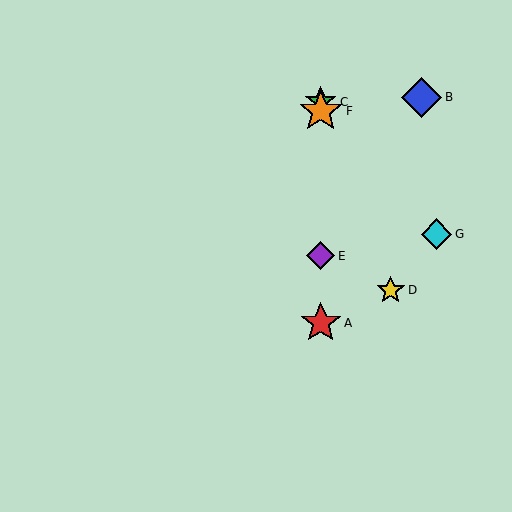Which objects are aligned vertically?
Objects A, C, E, F are aligned vertically.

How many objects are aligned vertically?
4 objects (A, C, E, F) are aligned vertically.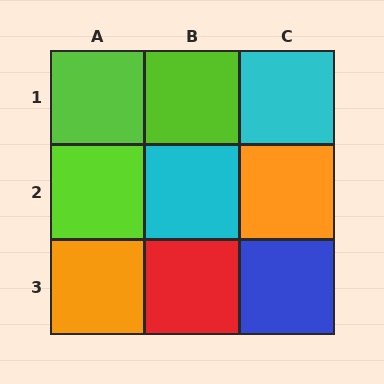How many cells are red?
1 cell is red.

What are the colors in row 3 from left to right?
Orange, red, blue.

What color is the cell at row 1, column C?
Cyan.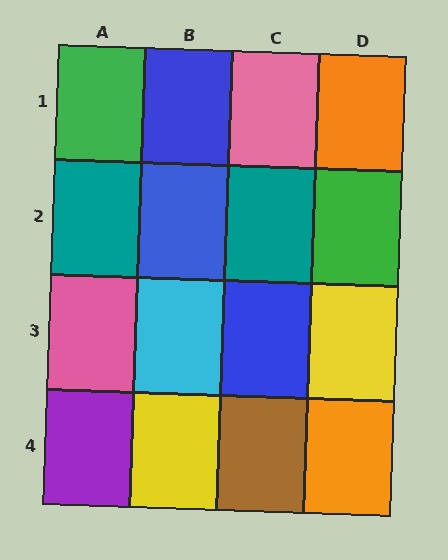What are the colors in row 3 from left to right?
Pink, cyan, blue, yellow.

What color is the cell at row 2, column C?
Teal.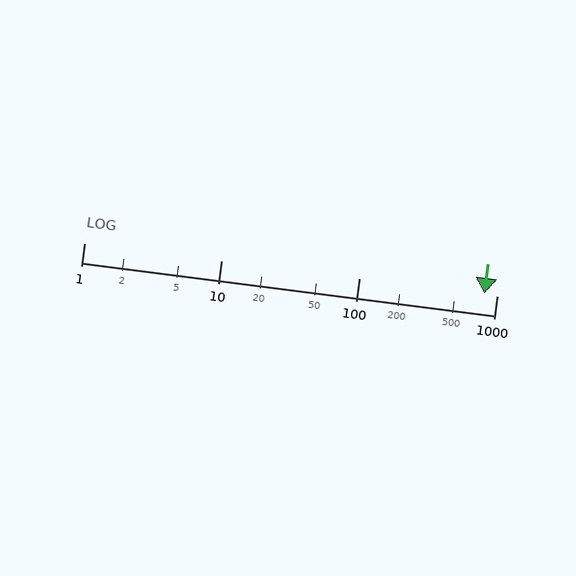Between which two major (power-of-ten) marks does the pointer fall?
The pointer is between 100 and 1000.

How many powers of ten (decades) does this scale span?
The scale spans 3 decades, from 1 to 1000.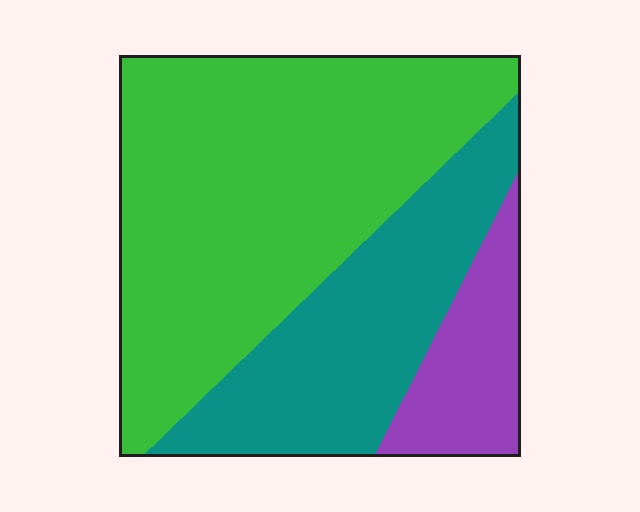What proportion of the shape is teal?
Teal takes up about one third (1/3) of the shape.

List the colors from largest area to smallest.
From largest to smallest: green, teal, purple.